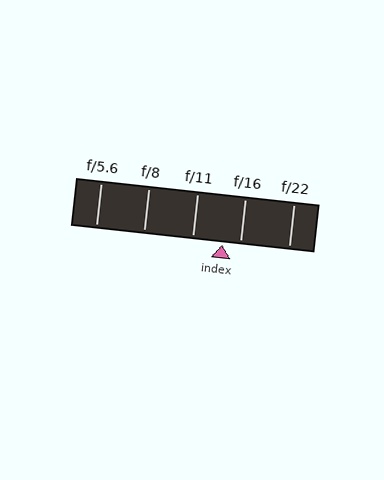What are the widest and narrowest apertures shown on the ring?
The widest aperture shown is f/5.6 and the narrowest is f/22.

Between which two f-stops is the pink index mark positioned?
The index mark is between f/11 and f/16.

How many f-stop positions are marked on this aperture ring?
There are 5 f-stop positions marked.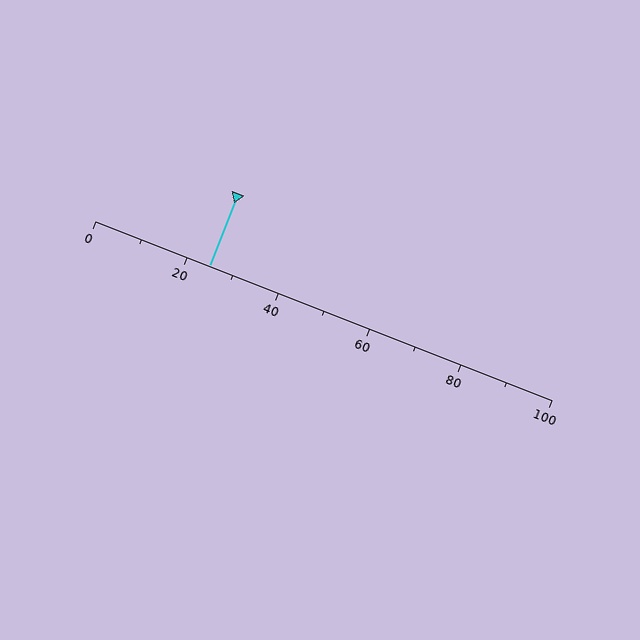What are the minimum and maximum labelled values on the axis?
The axis runs from 0 to 100.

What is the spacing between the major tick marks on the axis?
The major ticks are spaced 20 apart.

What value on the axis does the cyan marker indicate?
The marker indicates approximately 25.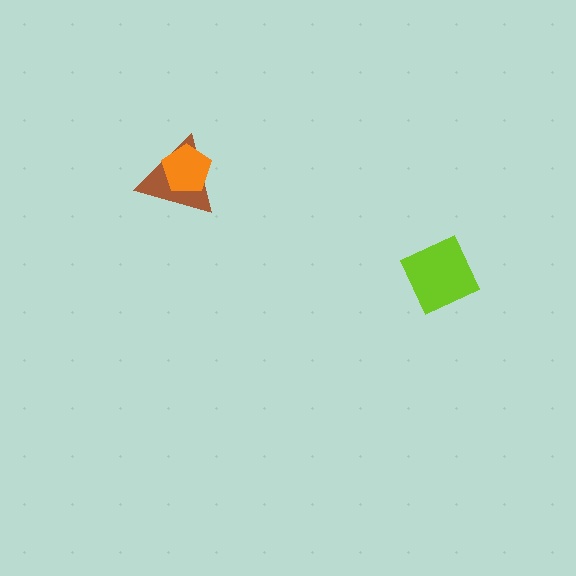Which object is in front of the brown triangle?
The orange pentagon is in front of the brown triangle.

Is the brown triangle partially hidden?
Yes, it is partially covered by another shape.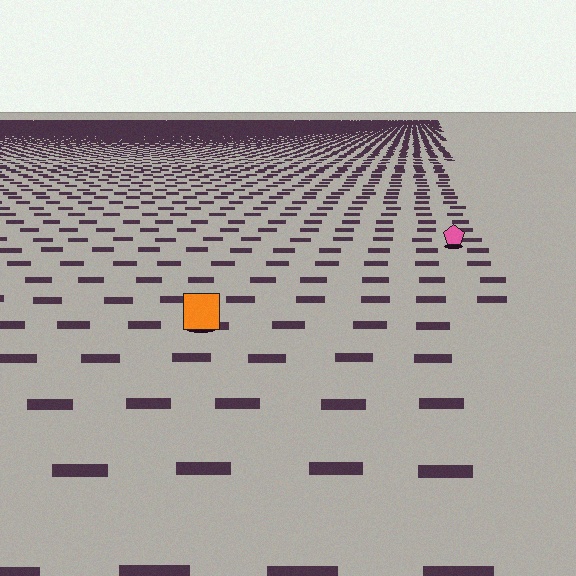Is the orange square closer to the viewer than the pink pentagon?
Yes. The orange square is closer — you can tell from the texture gradient: the ground texture is coarser near it.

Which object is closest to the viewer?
The orange square is closest. The texture marks near it are larger and more spread out.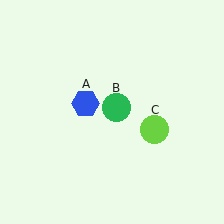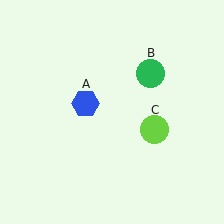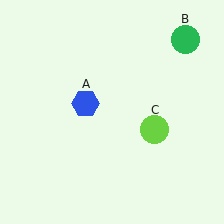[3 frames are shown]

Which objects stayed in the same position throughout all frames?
Blue hexagon (object A) and lime circle (object C) remained stationary.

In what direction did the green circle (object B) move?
The green circle (object B) moved up and to the right.